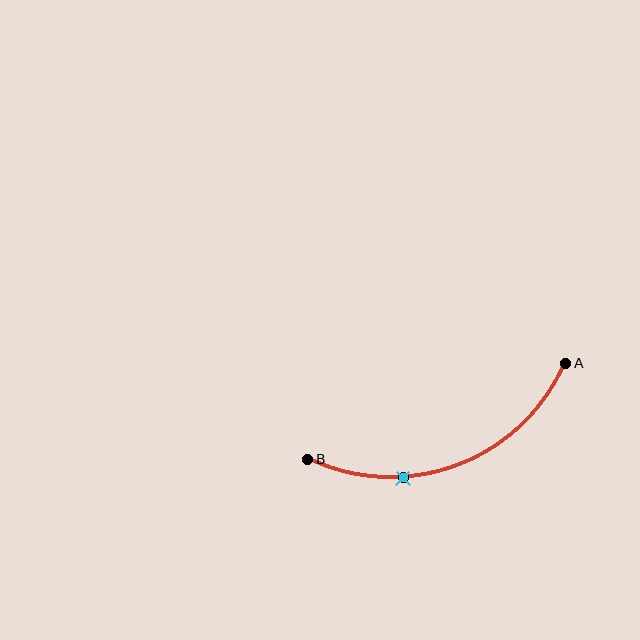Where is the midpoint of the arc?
The arc midpoint is the point on the curve farthest from the straight line joining A and B. It sits below that line.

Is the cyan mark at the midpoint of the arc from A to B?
No. The cyan mark lies on the arc but is closer to endpoint B. The arc midpoint would be at the point on the curve equidistant along the arc from both A and B.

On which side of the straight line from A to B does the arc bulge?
The arc bulges below the straight line connecting A and B.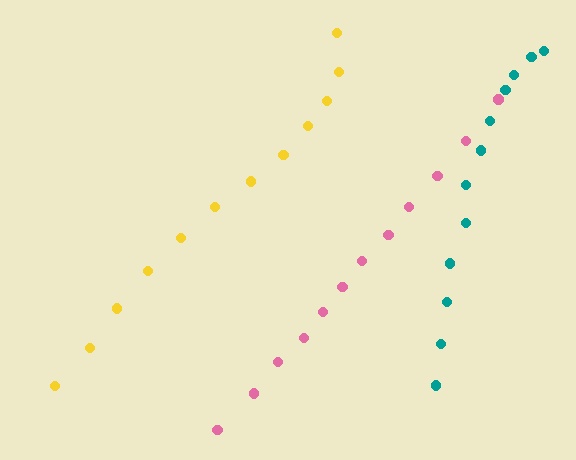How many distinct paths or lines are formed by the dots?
There are 3 distinct paths.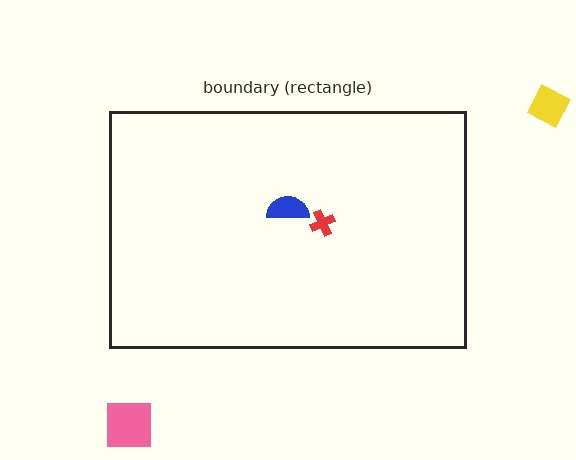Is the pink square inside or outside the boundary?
Outside.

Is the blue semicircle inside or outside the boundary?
Inside.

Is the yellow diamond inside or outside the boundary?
Outside.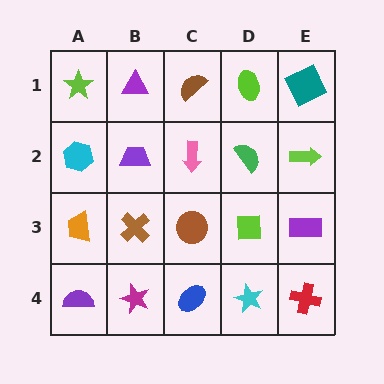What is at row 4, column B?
A magenta star.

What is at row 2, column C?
A pink arrow.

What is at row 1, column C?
A brown semicircle.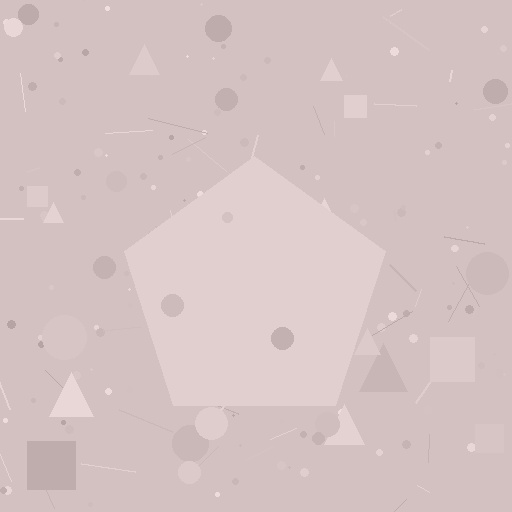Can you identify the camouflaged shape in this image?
The camouflaged shape is a pentagon.